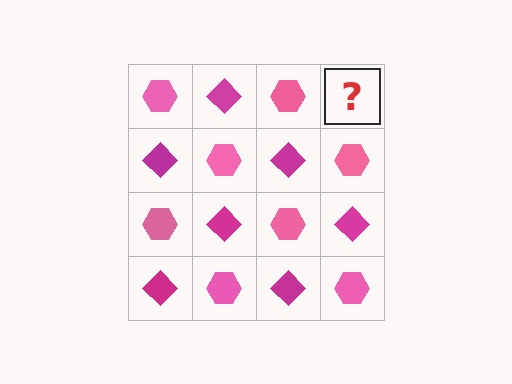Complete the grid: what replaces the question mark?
The question mark should be replaced with a magenta diamond.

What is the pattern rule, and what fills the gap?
The rule is that it alternates pink hexagon and magenta diamond in a checkerboard pattern. The gap should be filled with a magenta diamond.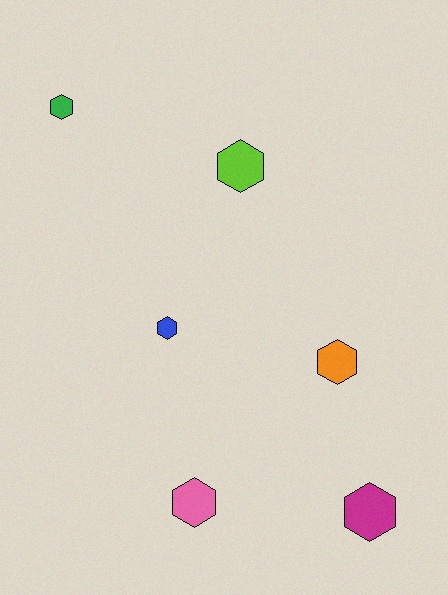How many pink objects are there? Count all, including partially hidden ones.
There is 1 pink object.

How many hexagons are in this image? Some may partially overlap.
There are 6 hexagons.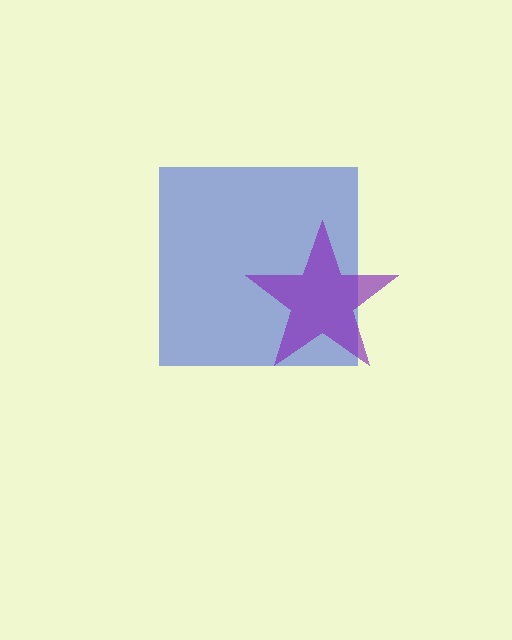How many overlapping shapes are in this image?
There are 2 overlapping shapes in the image.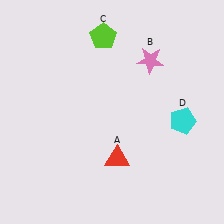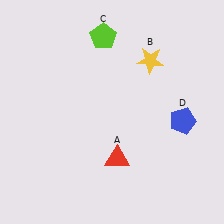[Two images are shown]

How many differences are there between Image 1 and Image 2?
There are 2 differences between the two images.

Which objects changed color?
B changed from pink to yellow. D changed from cyan to blue.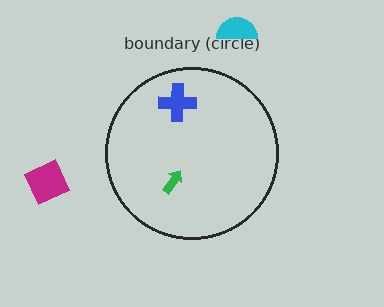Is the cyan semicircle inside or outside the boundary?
Outside.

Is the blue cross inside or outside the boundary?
Inside.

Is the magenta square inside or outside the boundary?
Outside.